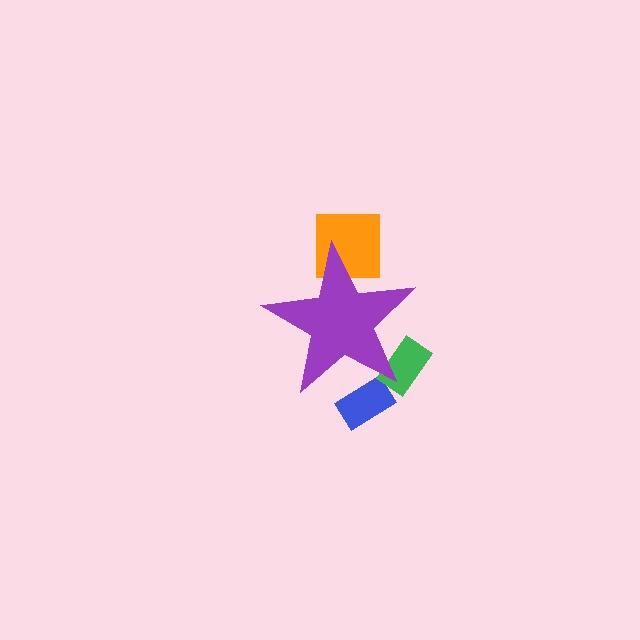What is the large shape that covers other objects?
A purple star.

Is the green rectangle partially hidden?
Yes, the green rectangle is partially hidden behind the purple star.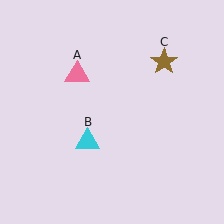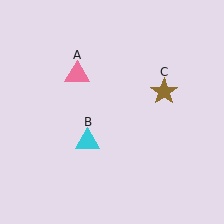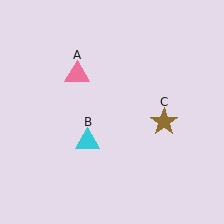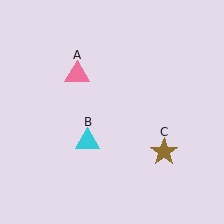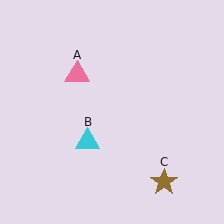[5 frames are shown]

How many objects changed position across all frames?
1 object changed position: brown star (object C).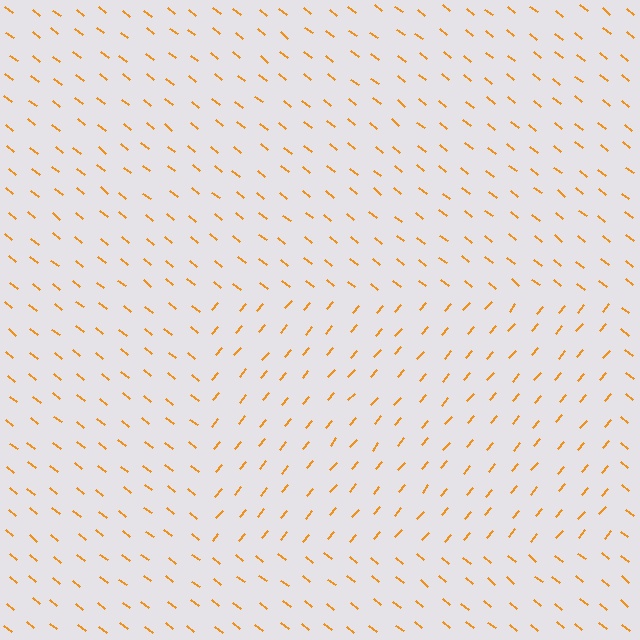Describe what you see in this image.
The image is filled with small orange line segments. A rectangle region in the image has lines oriented differently from the surrounding lines, creating a visible texture boundary.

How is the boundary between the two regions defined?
The boundary is defined purely by a change in line orientation (approximately 88 degrees difference). All lines are the same color and thickness.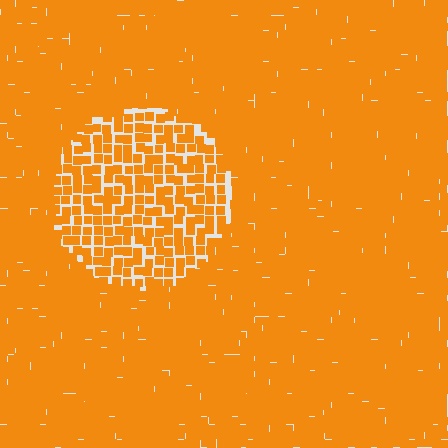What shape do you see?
I see a circle.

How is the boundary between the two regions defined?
The boundary is defined by a change in element density (approximately 1.8x ratio). All elements are the same color, size, and shape.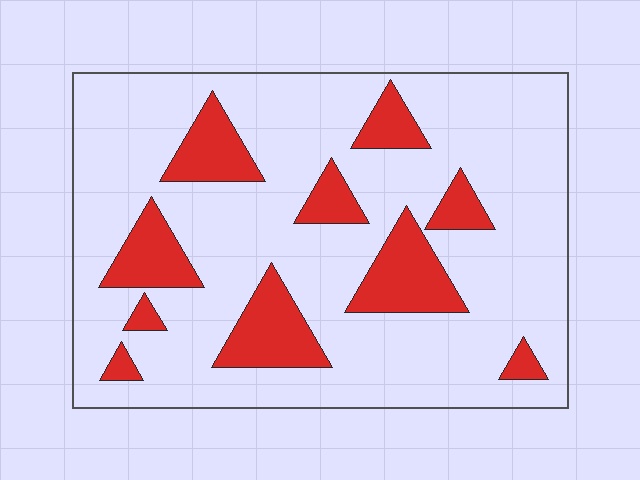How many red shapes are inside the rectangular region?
10.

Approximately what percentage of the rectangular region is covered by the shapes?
Approximately 20%.